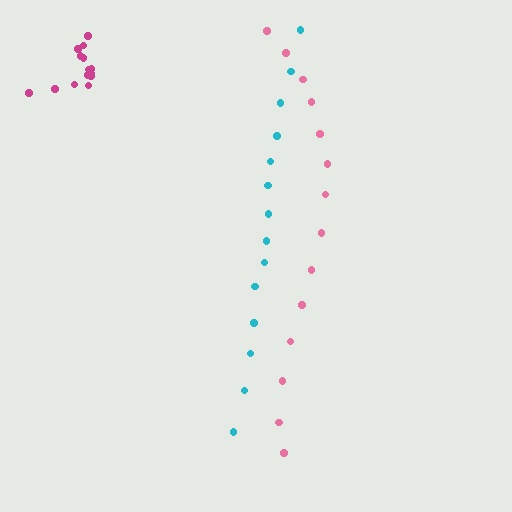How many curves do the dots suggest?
There are 3 distinct paths.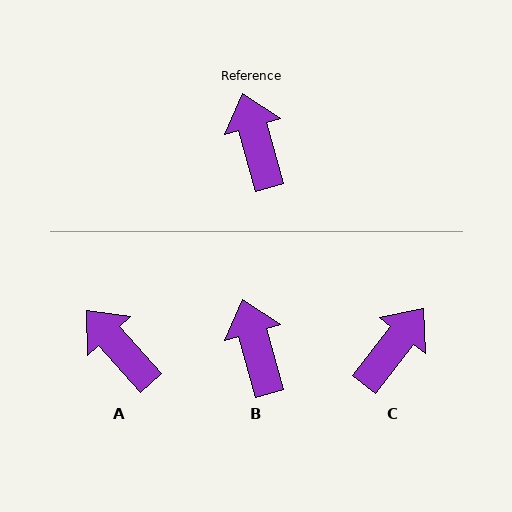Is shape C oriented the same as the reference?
No, it is off by about 53 degrees.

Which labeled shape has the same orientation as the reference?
B.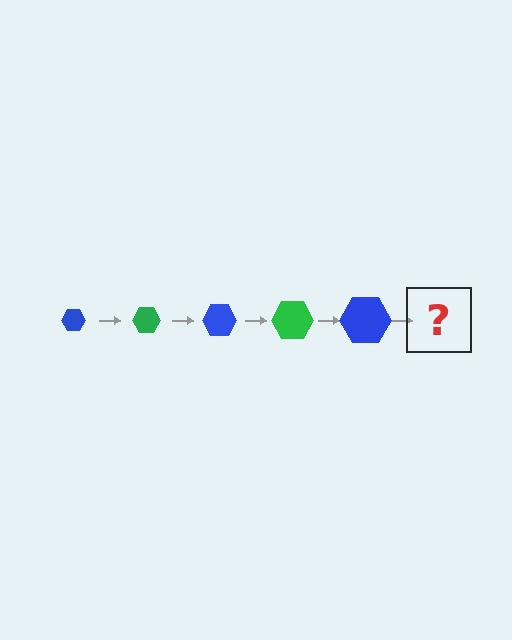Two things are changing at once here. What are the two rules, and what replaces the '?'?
The two rules are that the hexagon grows larger each step and the color cycles through blue and green. The '?' should be a green hexagon, larger than the previous one.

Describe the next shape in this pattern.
It should be a green hexagon, larger than the previous one.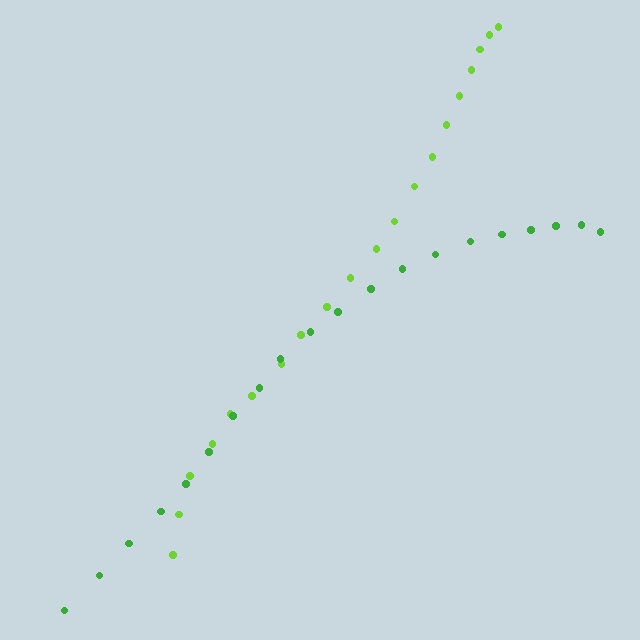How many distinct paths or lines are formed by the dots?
There are 2 distinct paths.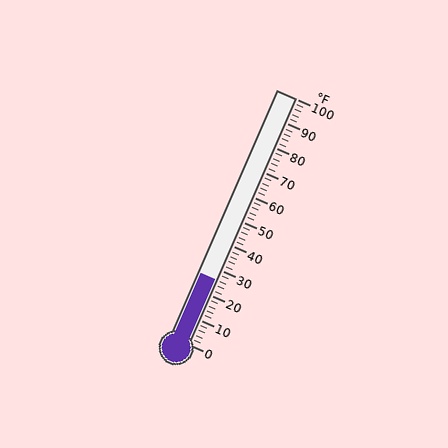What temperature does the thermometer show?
The thermometer shows approximately 26°F.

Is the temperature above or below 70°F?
The temperature is below 70°F.